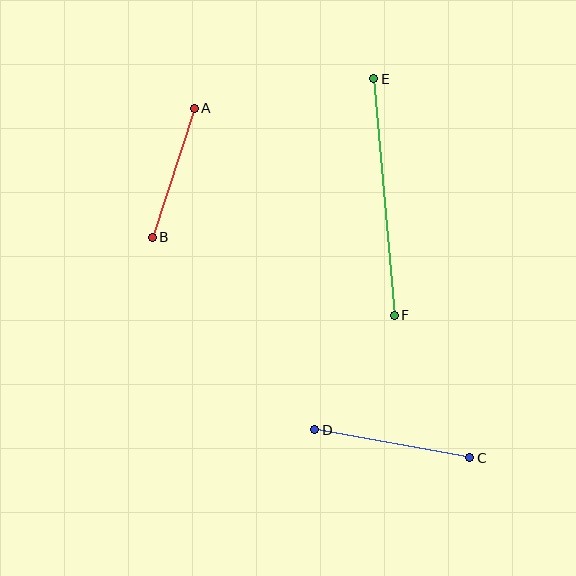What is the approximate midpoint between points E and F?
The midpoint is at approximately (384, 197) pixels.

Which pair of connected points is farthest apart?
Points E and F are farthest apart.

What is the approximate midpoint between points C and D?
The midpoint is at approximately (392, 444) pixels.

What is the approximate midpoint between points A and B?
The midpoint is at approximately (173, 173) pixels.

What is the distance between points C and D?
The distance is approximately 157 pixels.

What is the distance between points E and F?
The distance is approximately 238 pixels.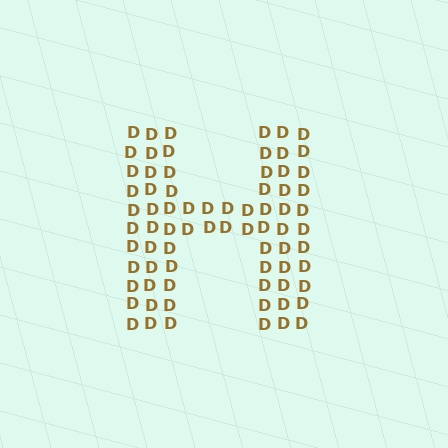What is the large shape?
The large shape is the letter H.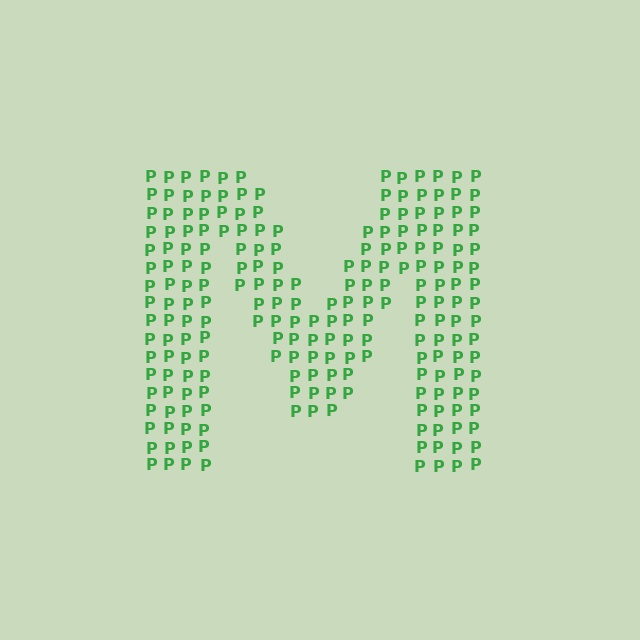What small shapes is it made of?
It is made of small letter P's.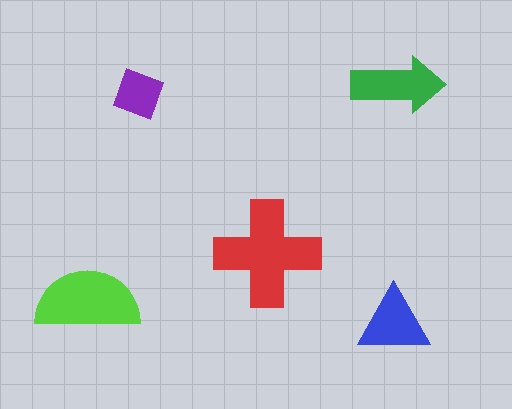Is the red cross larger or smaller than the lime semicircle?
Larger.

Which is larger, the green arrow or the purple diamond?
The green arrow.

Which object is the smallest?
The purple diamond.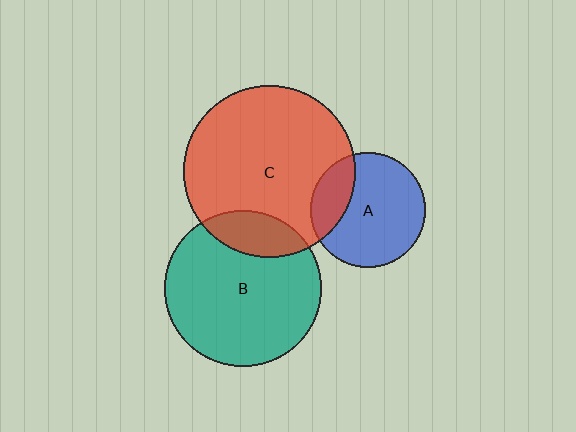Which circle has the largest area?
Circle C (red).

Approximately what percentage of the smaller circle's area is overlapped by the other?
Approximately 20%.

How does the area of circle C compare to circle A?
Approximately 2.3 times.